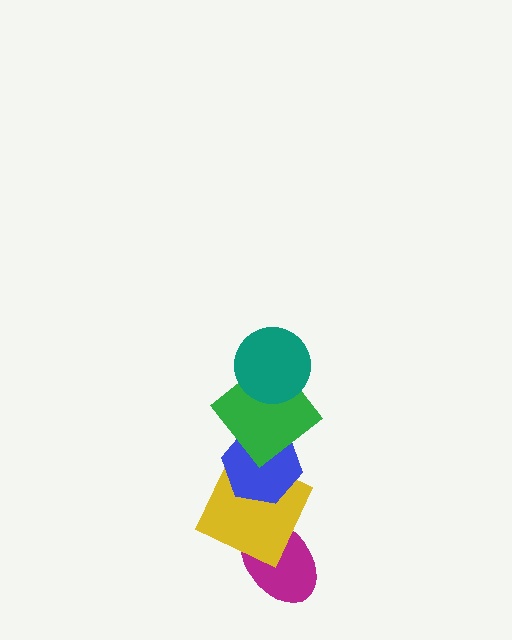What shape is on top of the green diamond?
The teal circle is on top of the green diamond.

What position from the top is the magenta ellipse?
The magenta ellipse is 5th from the top.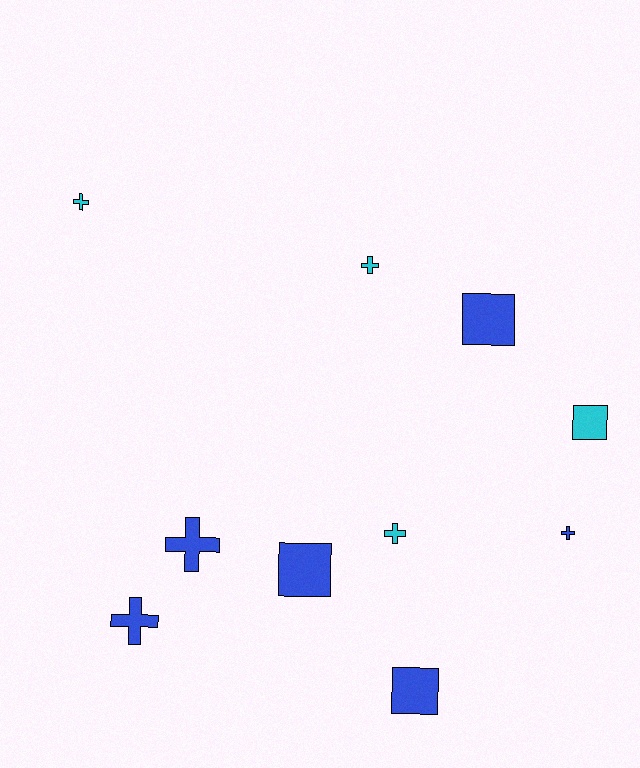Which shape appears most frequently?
Cross, with 6 objects.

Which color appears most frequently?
Blue, with 6 objects.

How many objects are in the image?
There are 10 objects.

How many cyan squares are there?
There is 1 cyan square.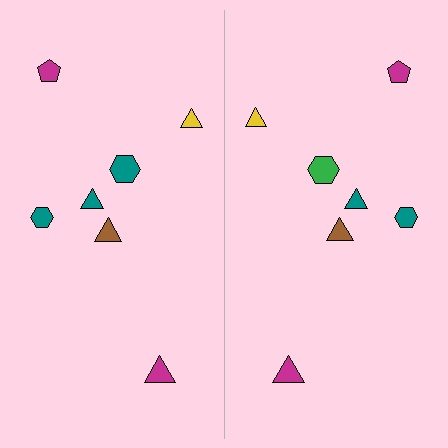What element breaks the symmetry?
The green hexagon on the right side breaks the symmetry — its mirror counterpart is teal.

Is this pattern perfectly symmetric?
No, the pattern is not perfectly symmetric. The green hexagon on the right side breaks the symmetry — its mirror counterpart is teal.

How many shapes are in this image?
There are 14 shapes in this image.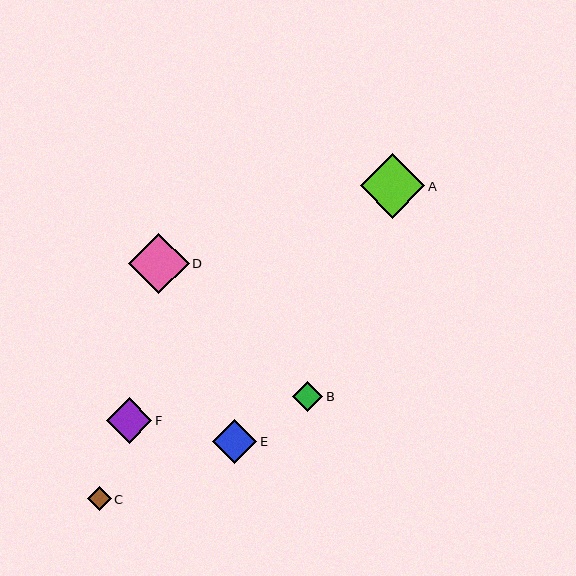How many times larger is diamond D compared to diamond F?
Diamond D is approximately 1.3 times the size of diamond F.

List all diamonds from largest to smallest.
From largest to smallest: A, D, F, E, B, C.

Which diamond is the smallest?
Diamond C is the smallest with a size of approximately 24 pixels.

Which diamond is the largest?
Diamond A is the largest with a size of approximately 65 pixels.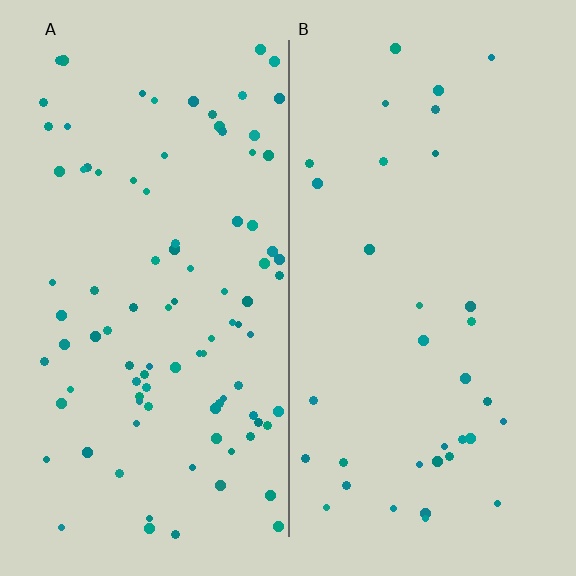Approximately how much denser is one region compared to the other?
Approximately 2.7× — region A over region B.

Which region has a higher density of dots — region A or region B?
A (the left).